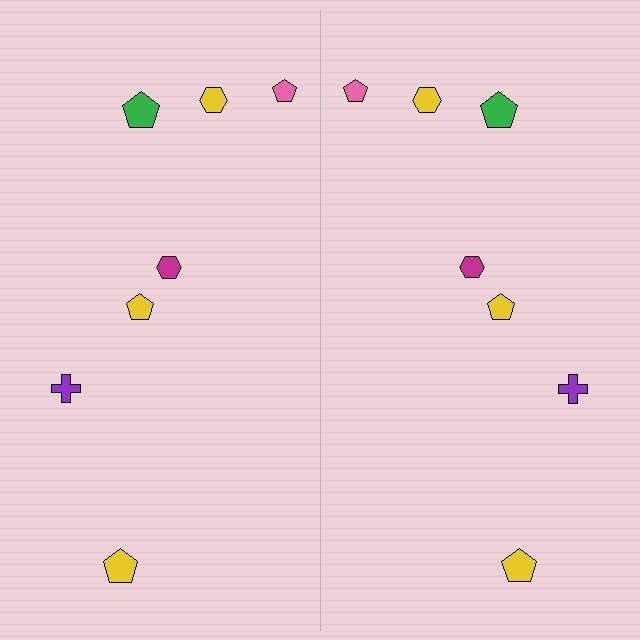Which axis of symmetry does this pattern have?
The pattern has a vertical axis of symmetry running through the center of the image.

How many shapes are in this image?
There are 14 shapes in this image.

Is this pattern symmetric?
Yes, this pattern has bilateral (reflection) symmetry.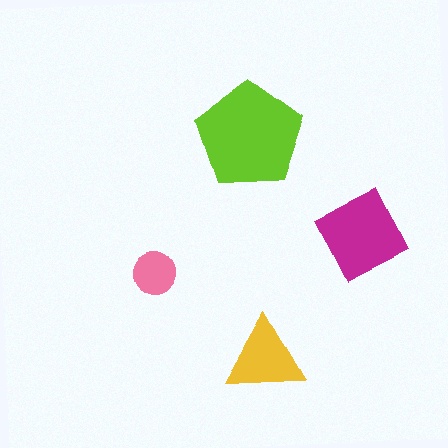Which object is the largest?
The lime pentagon.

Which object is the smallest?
The pink circle.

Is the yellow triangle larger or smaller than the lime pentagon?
Smaller.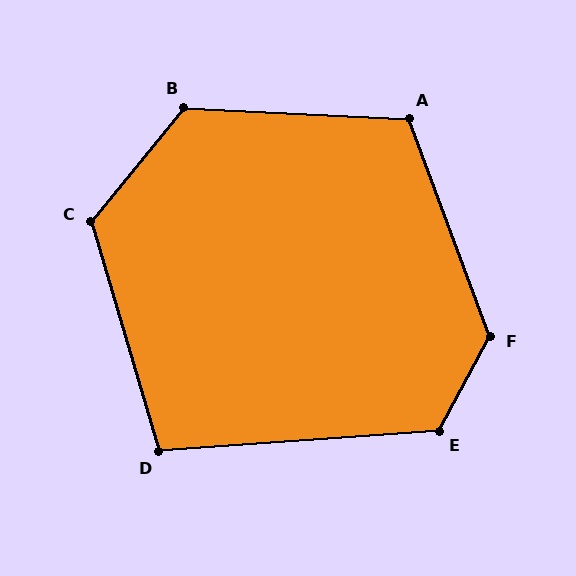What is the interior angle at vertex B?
Approximately 126 degrees (obtuse).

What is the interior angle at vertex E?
Approximately 123 degrees (obtuse).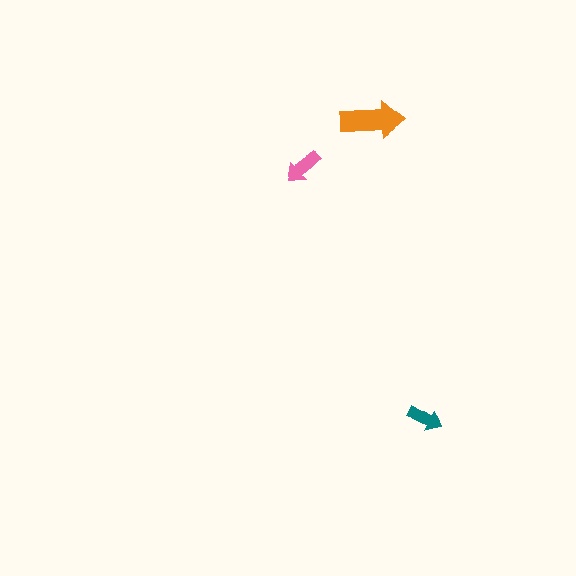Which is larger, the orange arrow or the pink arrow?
The orange one.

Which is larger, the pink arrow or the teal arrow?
The pink one.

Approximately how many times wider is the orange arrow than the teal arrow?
About 2 times wider.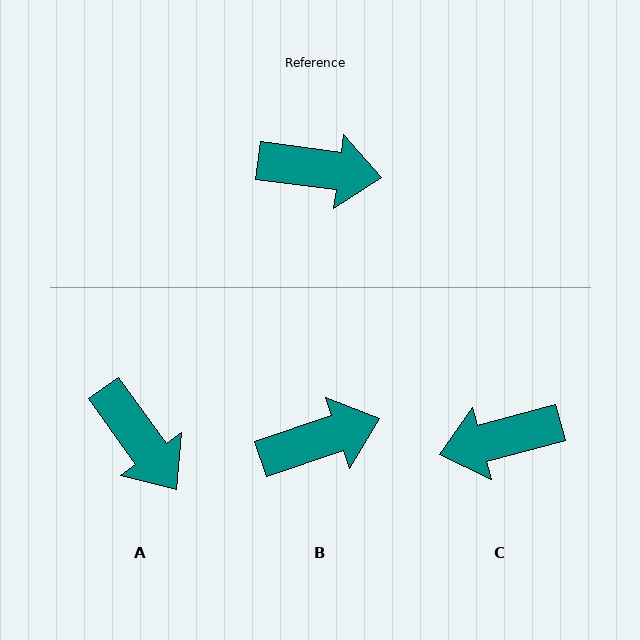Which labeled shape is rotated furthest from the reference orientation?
C, about 157 degrees away.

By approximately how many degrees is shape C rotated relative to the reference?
Approximately 157 degrees clockwise.